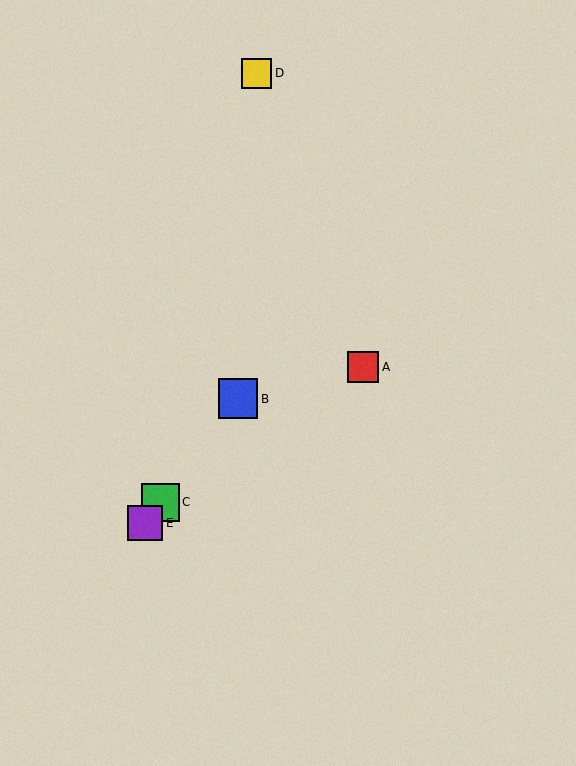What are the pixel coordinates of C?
Object C is at (160, 502).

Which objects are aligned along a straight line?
Objects B, C, E are aligned along a straight line.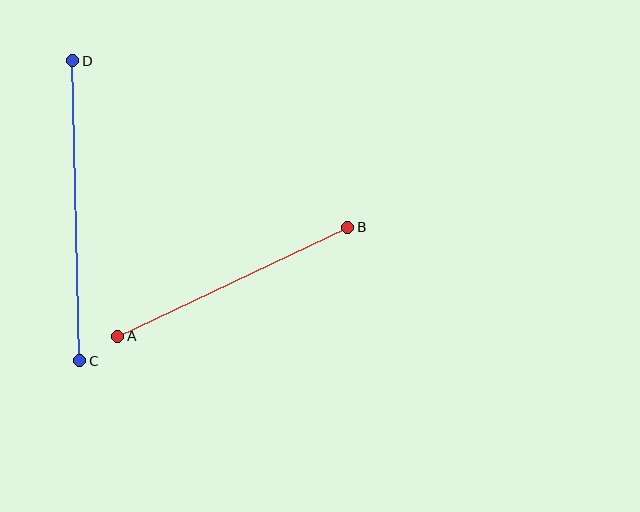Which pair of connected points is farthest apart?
Points C and D are farthest apart.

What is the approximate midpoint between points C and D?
The midpoint is at approximately (76, 211) pixels.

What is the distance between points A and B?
The distance is approximately 254 pixels.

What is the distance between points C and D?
The distance is approximately 300 pixels.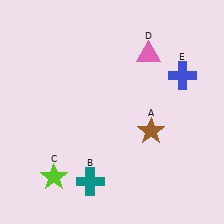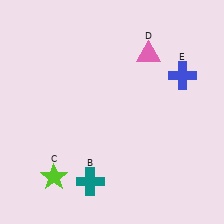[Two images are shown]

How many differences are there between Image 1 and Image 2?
There is 1 difference between the two images.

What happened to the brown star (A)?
The brown star (A) was removed in Image 2. It was in the bottom-right area of Image 1.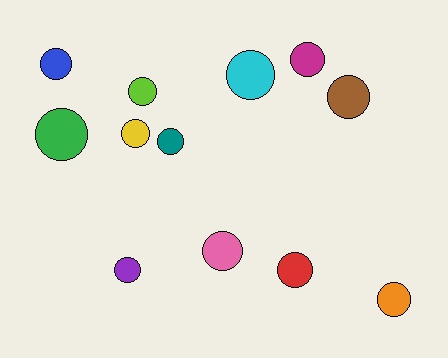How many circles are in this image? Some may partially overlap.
There are 12 circles.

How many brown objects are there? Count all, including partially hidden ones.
There is 1 brown object.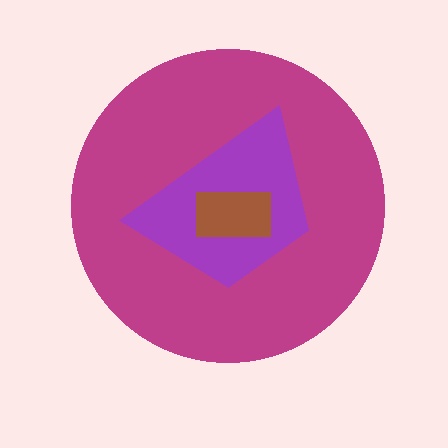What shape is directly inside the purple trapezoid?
The brown rectangle.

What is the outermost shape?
The magenta circle.